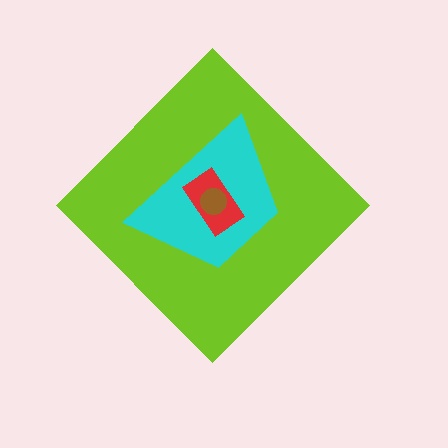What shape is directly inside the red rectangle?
The brown circle.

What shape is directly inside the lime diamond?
The cyan trapezoid.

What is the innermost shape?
The brown circle.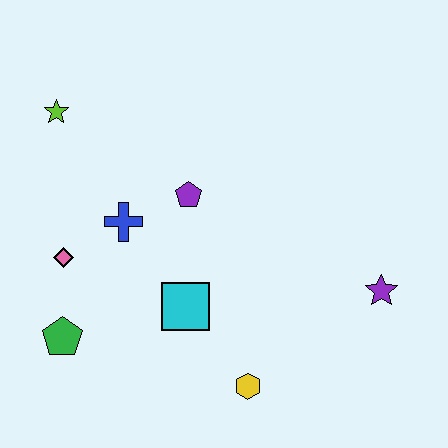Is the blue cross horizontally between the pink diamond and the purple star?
Yes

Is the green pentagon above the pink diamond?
No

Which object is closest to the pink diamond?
The blue cross is closest to the pink diamond.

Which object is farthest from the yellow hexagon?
The lime star is farthest from the yellow hexagon.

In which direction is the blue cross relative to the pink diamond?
The blue cross is to the right of the pink diamond.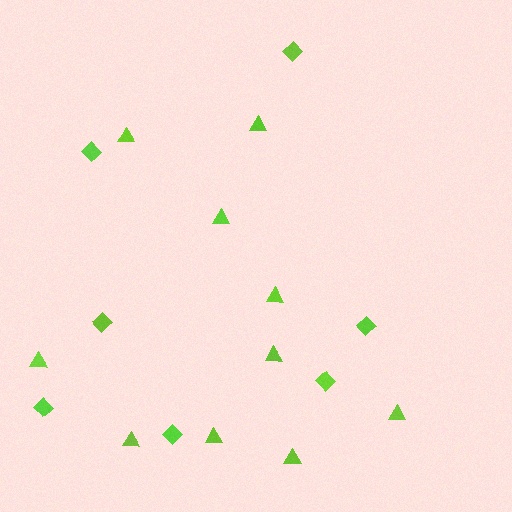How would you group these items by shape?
There are 2 groups: one group of triangles (10) and one group of diamonds (7).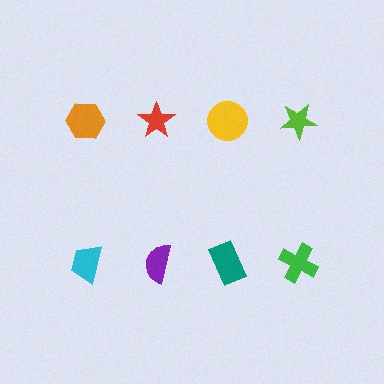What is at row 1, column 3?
A yellow circle.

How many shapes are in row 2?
4 shapes.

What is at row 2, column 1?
A cyan trapezoid.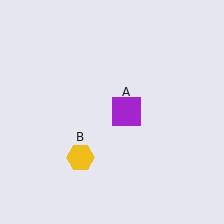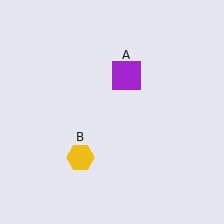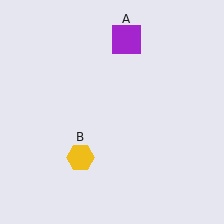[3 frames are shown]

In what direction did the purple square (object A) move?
The purple square (object A) moved up.